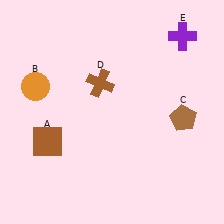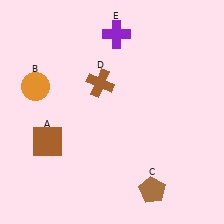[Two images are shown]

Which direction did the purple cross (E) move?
The purple cross (E) moved left.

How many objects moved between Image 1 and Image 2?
2 objects moved between the two images.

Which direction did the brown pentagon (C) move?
The brown pentagon (C) moved down.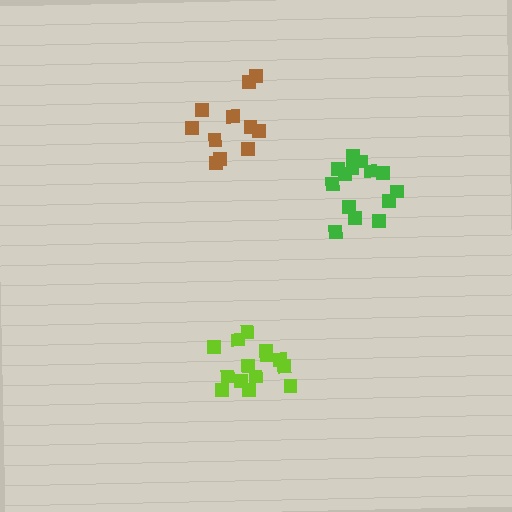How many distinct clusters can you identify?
There are 3 distinct clusters.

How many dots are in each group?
Group 1: 14 dots, Group 2: 11 dots, Group 3: 14 dots (39 total).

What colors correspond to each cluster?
The clusters are colored: green, brown, lime.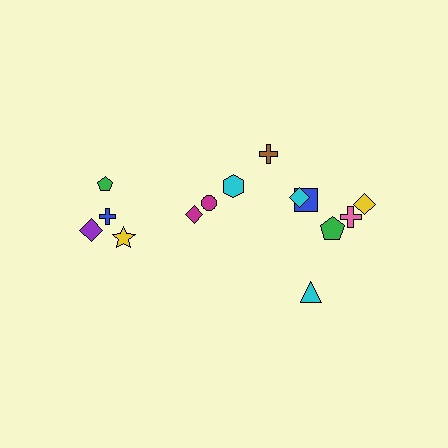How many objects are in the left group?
There are 6 objects.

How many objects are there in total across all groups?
There are 14 objects.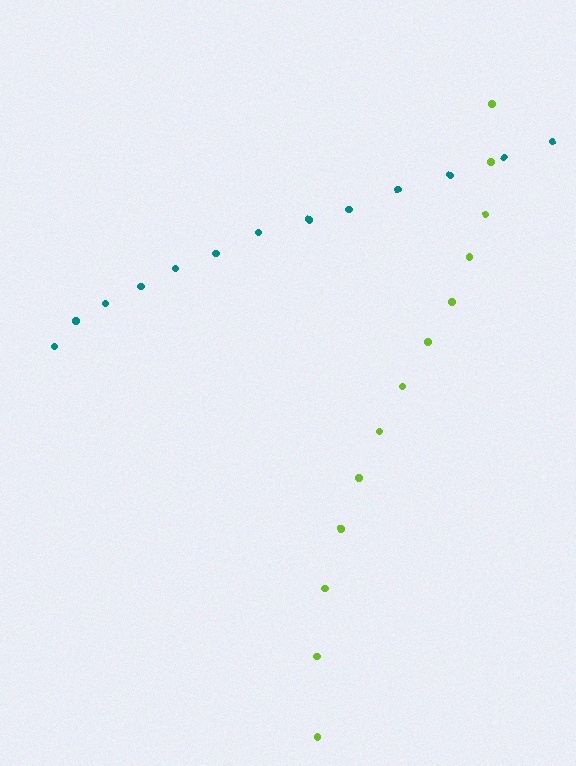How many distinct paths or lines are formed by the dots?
There are 2 distinct paths.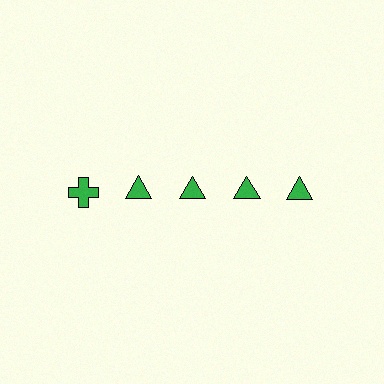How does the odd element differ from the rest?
It has a different shape: cross instead of triangle.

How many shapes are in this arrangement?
There are 5 shapes arranged in a grid pattern.